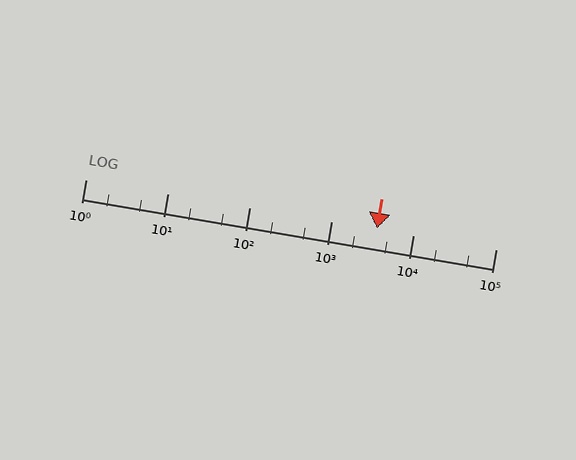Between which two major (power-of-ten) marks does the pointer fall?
The pointer is between 1000 and 10000.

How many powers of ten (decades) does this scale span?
The scale spans 5 decades, from 1 to 100000.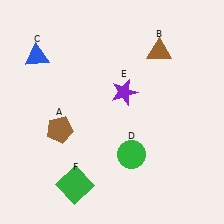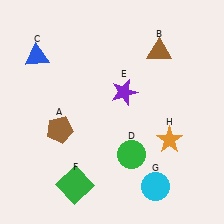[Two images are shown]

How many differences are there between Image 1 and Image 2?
There are 2 differences between the two images.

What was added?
A cyan circle (G), an orange star (H) were added in Image 2.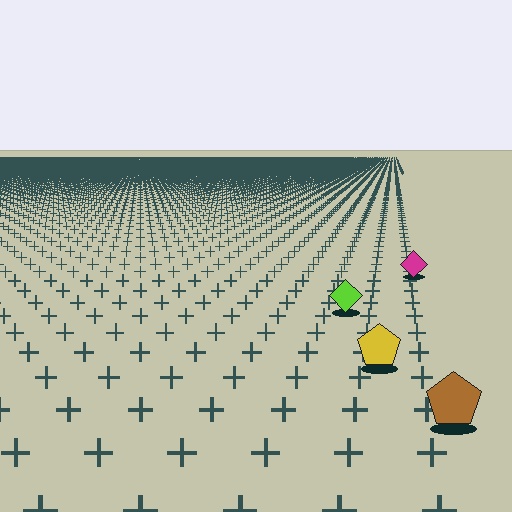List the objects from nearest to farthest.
From nearest to farthest: the brown pentagon, the yellow pentagon, the lime diamond, the magenta diamond.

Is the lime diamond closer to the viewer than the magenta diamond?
Yes. The lime diamond is closer — you can tell from the texture gradient: the ground texture is coarser near it.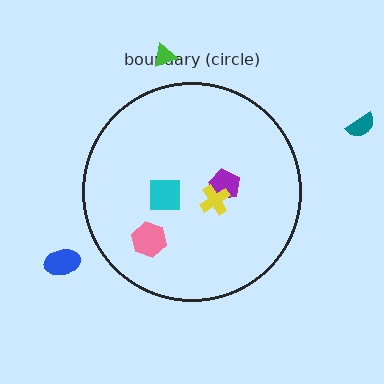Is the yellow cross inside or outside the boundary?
Inside.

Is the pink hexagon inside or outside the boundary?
Inside.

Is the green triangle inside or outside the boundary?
Outside.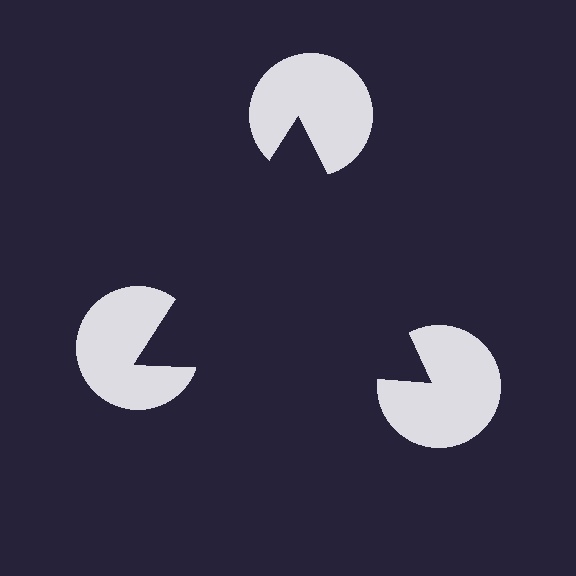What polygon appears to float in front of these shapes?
An illusory triangle — its edges are inferred from the aligned wedge cuts in the pac-man discs, not physically drawn.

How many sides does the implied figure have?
3 sides.